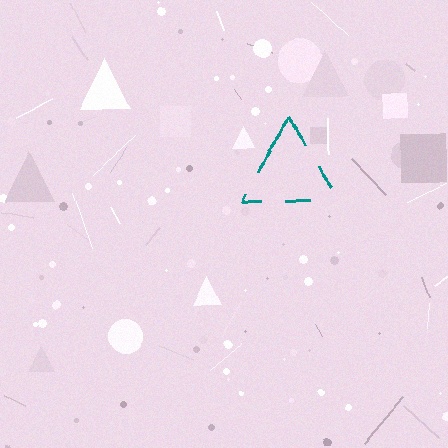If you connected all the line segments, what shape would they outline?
They would outline a triangle.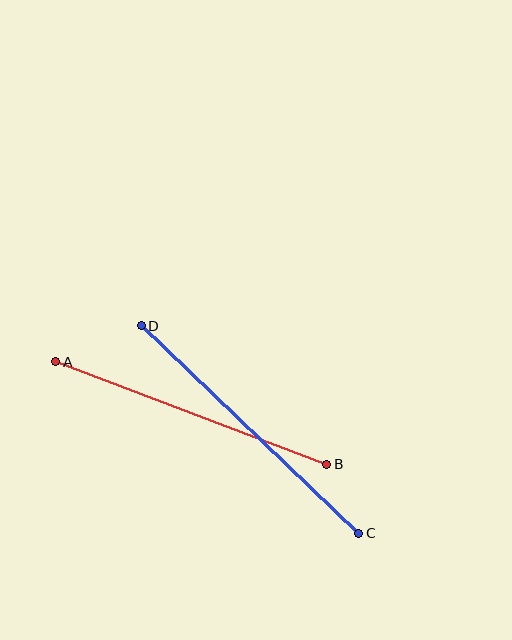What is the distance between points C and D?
The distance is approximately 301 pixels.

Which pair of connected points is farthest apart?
Points C and D are farthest apart.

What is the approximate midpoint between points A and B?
The midpoint is at approximately (191, 413) pixels.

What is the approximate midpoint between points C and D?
The midpoint is at approximately (250, 429) pixels.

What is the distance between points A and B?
The distance is approximately 290 pixels.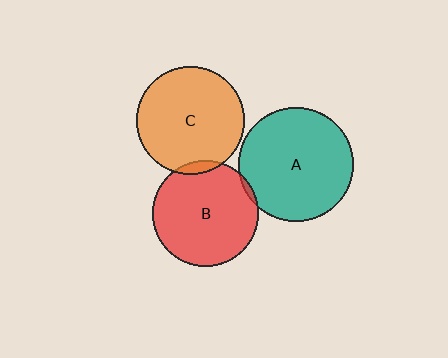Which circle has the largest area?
Circle A (teal).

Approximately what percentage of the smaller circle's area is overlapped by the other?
Approximately 5%.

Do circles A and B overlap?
Yes.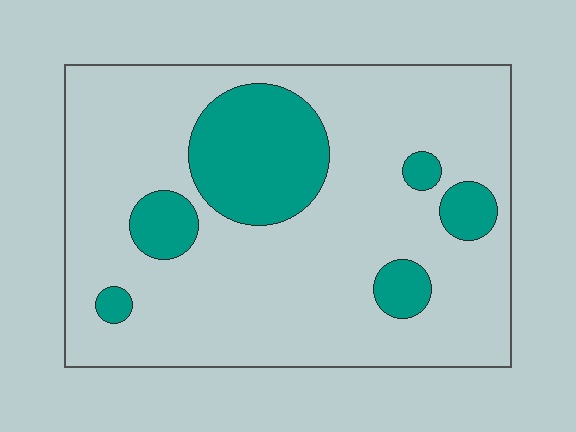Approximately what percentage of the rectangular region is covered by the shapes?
Approximately 20%.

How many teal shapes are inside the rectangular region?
6.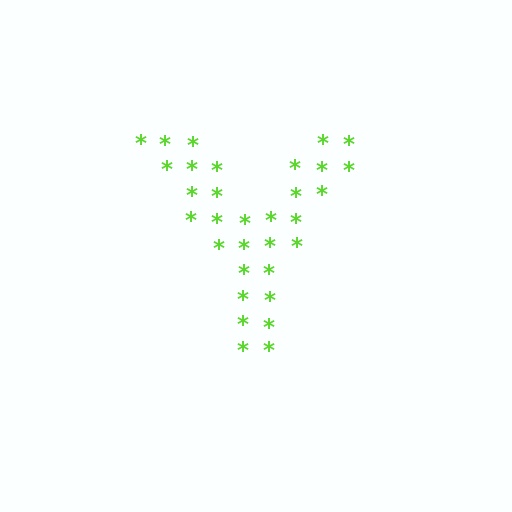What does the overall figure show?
The overall figure shows the letter Y.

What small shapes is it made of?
It is made of small asterisks.